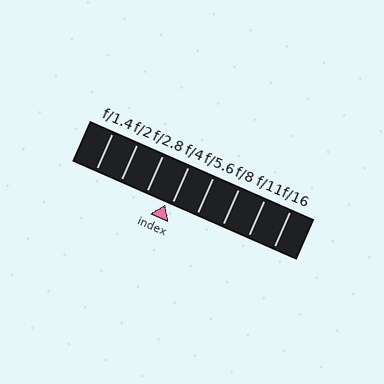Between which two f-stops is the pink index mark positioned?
The index mark is between f/2.8 and f/4.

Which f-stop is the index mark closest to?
The index mark is closest to f/4.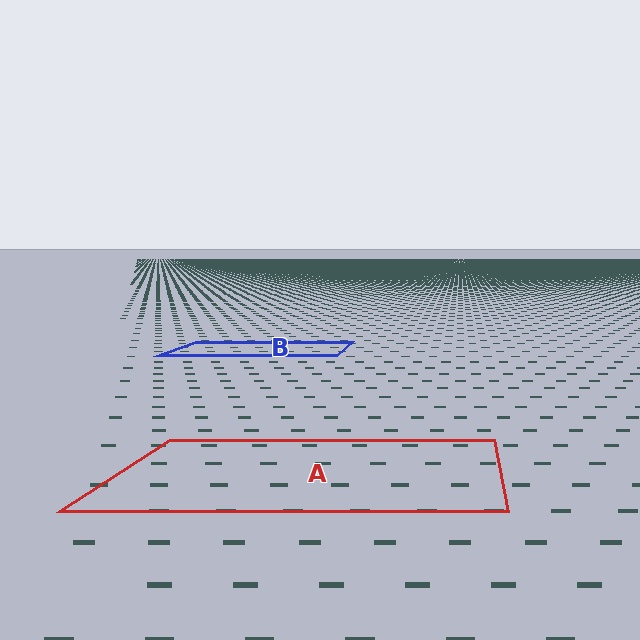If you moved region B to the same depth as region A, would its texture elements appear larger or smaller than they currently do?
They would appear larger. At a closer depth, the same texture elements are projected at a bigger on-screen size.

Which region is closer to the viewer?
Region A is closer. The texture elements there are larger and more spread out.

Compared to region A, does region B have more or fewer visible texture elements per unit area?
Region B has more texture elements per unit area — they are packed more densely because it is farther away.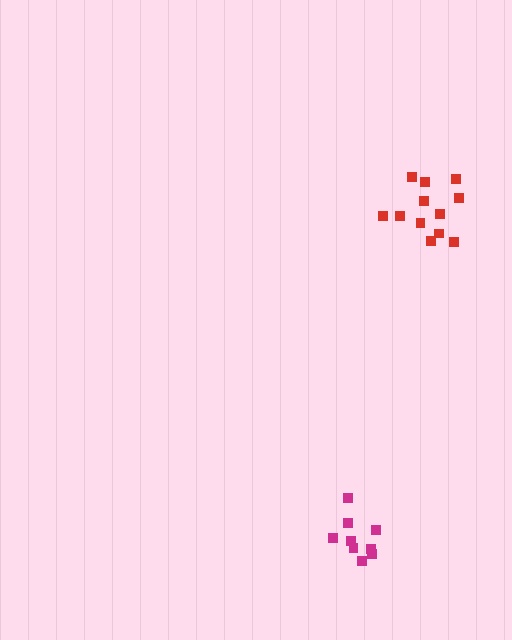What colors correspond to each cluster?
The clusters are colored: magenta, red.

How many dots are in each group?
Group 1: 9 dots, Group 2: 12 dots (21 total).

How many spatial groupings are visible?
There are 2 spatial groupings.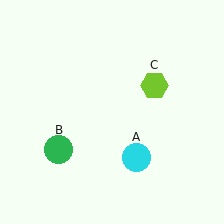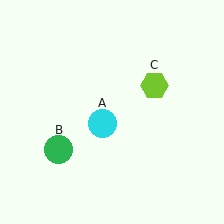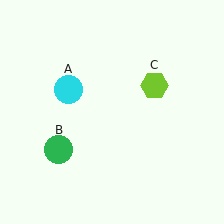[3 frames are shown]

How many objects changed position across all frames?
1 object changed position: cyan circle (object A).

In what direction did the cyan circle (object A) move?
The cyan circle (object A) moved up and to the left.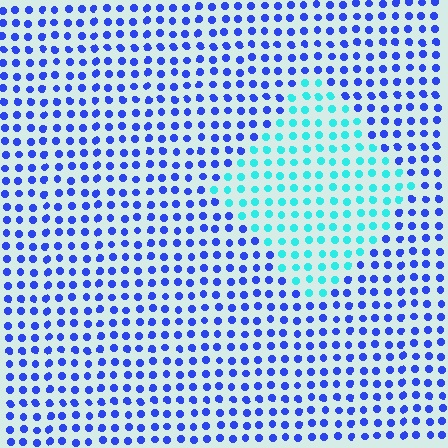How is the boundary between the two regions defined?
The boundary is defined purely by a slight shift in hue (about 54 degrees). Spacing, size, and orientation are identical on both sides.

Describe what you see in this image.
The image is filled with small blue elements in a uniform arrangement. A diamond-shaped region is visible where the elements are tinted to a slightly different hue, forming a subtle color boundary.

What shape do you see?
I see a diamond.